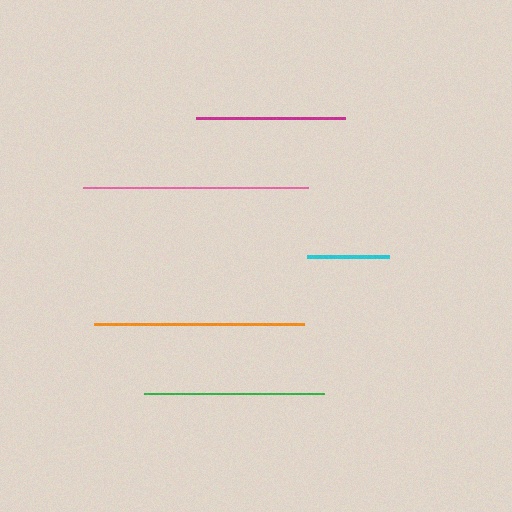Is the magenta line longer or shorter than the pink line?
The pink line is longer than the magenta line.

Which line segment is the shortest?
The cyan line is the shortest at approximately 82 pixels.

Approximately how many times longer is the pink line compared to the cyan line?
The pink line is approximately 2.7 times the length of the cyan line.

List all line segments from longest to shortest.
From longest to shortest: pink, orange, green, magenta, cyan.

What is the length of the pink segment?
The pink segment is approximately 225 pixels long.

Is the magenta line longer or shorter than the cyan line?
The magenta line is longer than the cyan line.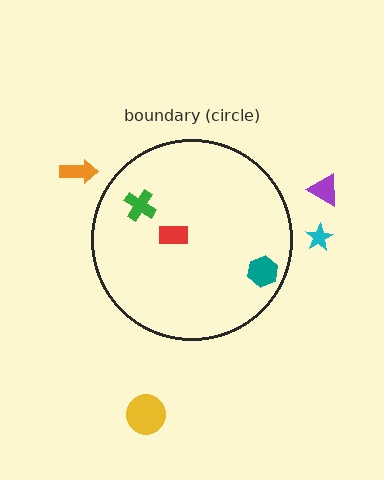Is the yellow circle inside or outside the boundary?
Outside.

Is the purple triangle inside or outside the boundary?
Outside.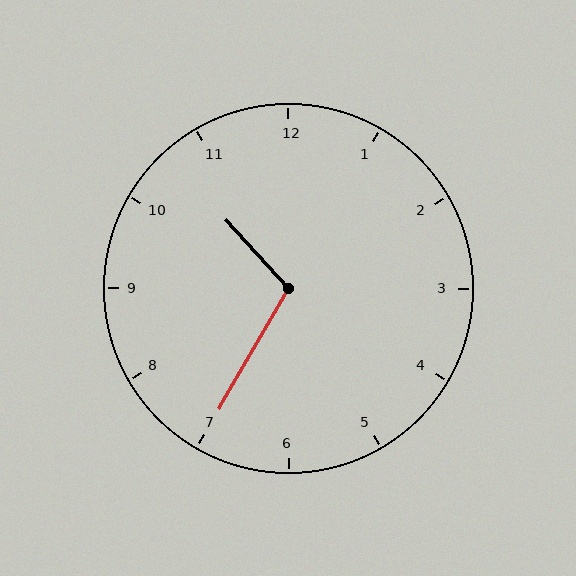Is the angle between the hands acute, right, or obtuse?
It is obtuse.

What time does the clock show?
10:35.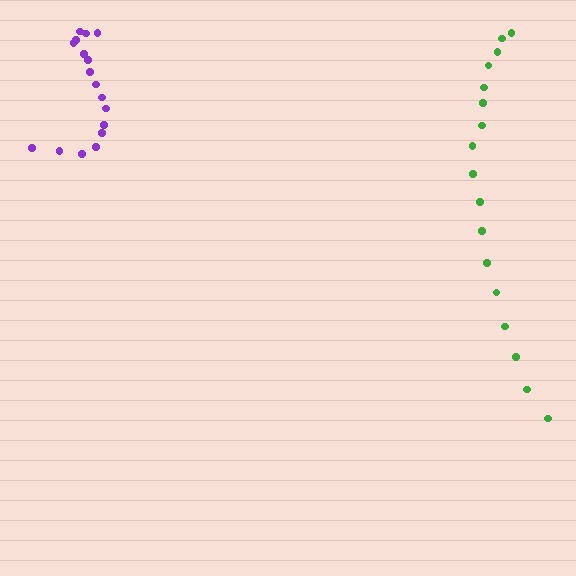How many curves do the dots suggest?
There are 2 distinct paths.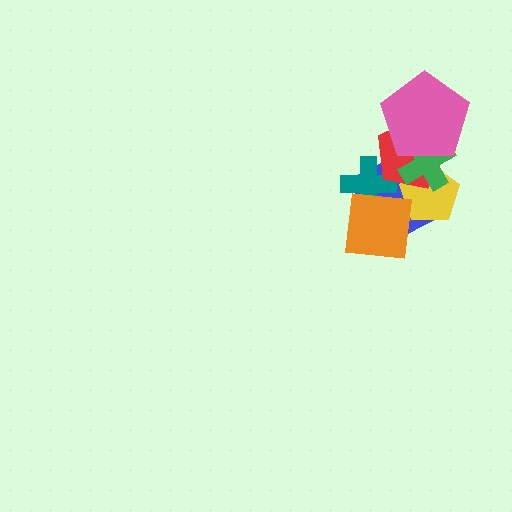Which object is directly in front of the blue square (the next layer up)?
The yellow pentagon is directly in front of the blue square.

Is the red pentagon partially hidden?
Yes, it is partially covered by another shape.